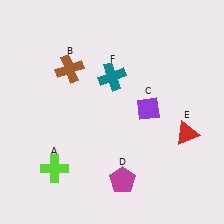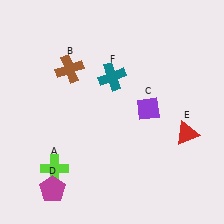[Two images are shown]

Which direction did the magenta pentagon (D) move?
The magenta pentagon (D) moved left.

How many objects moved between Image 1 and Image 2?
1 object moved between the two images.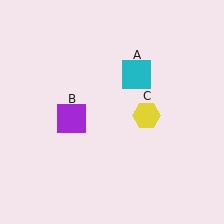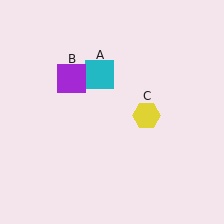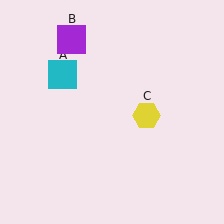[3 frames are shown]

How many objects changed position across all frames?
2 objects changed position: cyan square (object A), purple square (object B).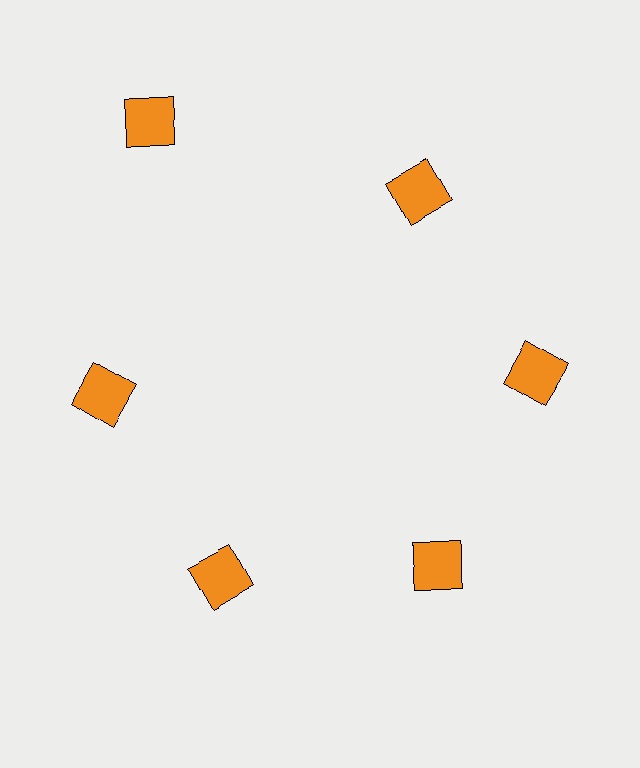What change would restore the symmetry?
The symmetry would be restored by moving it inward, back onto the ring so that all 6 squares sit at equal angles and equal distance from the center.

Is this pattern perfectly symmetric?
No. The 6 orange squares are arranged in a ring, but one element near the 11 o'clock position is pushed outward from the center, breaking the 6-fold rotational symmetry.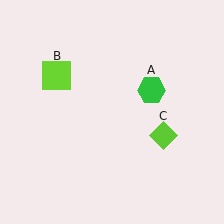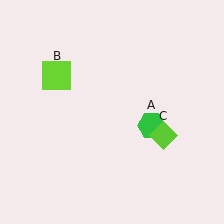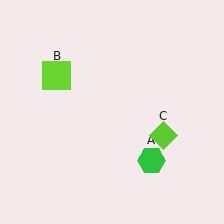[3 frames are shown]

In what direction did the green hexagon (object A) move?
The green hexagon (object A) moved down.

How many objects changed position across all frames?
1 object changed position: green hexagon (object A).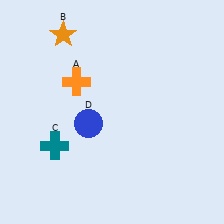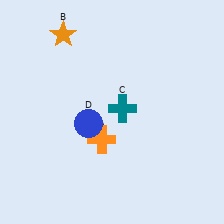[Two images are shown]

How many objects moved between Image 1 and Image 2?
2 objects moved between the two images.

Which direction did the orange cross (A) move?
The orange cross (A) moved down.